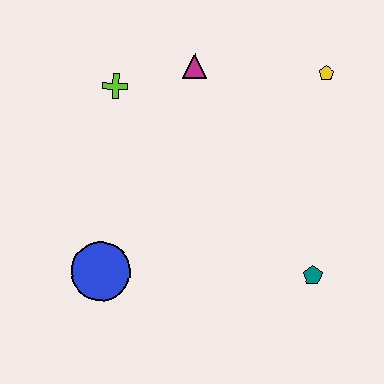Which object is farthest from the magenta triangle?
The teal pentagon is farthest from the magenta triangle.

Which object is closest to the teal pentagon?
The yellow pentagon is closest to the teal pentagon.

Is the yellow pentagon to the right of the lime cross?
Yes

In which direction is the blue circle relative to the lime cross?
The blue circle is below the lime cross.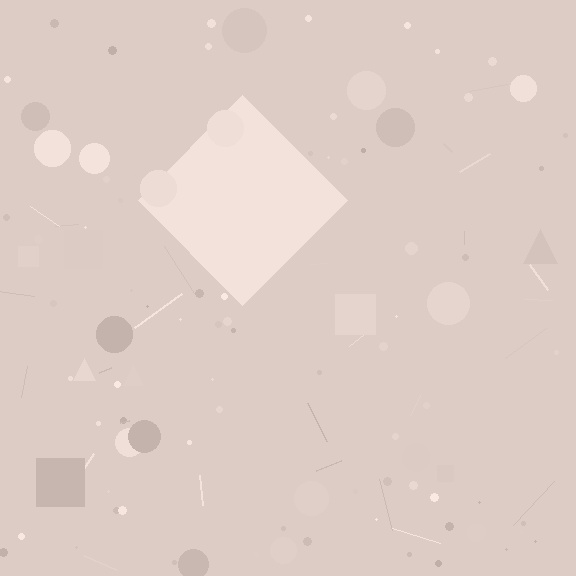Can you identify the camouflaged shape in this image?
The camouflaged shape is a diamond.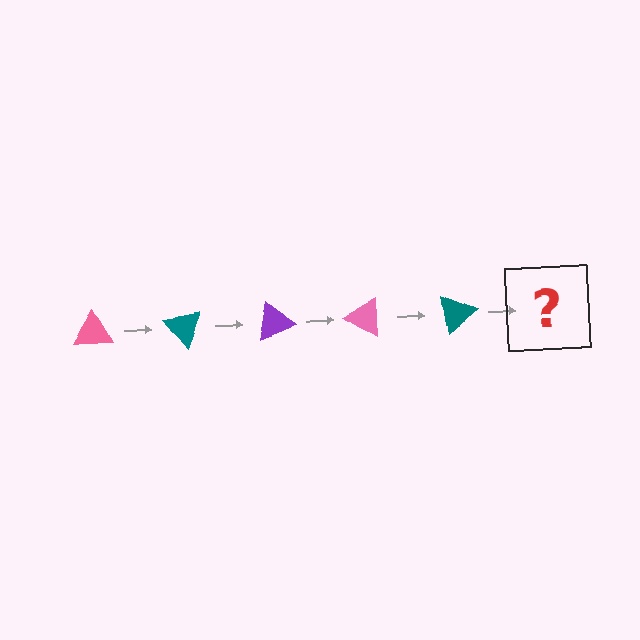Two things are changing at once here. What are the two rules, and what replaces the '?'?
The two rules are that it rotates 50 degrees each step and the color cycles through pink, teal, and purple. The '?' should be a purple triangle, rotated 250 degrees from the start.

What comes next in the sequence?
The next element should be a purple triangle, rotated 250 degrees from the start.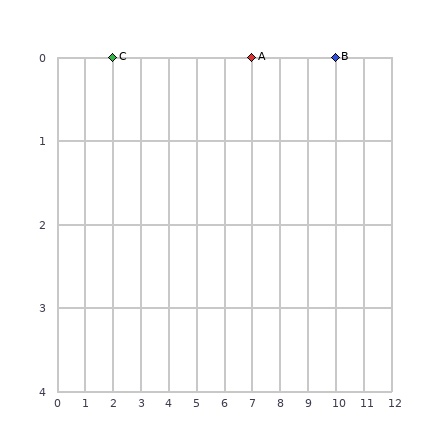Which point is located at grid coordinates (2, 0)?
Point C is at (2, 0).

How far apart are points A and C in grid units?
Points A and C are 5 columns apart.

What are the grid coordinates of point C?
Point C is at grid coordinates (2, 0).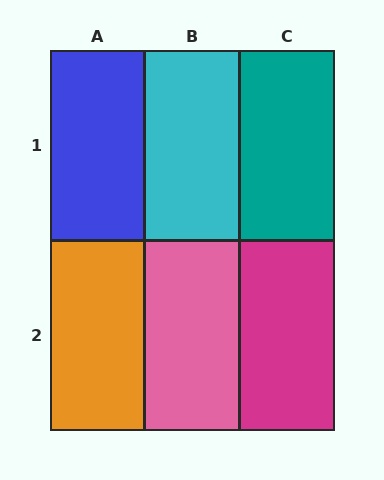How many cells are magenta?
1 cell is magenta.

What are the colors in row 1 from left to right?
Blue, cyan, teal.